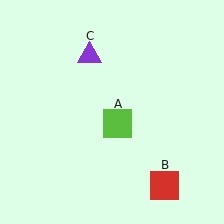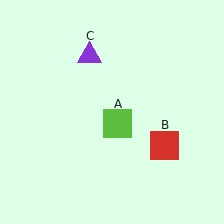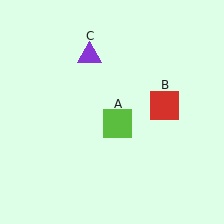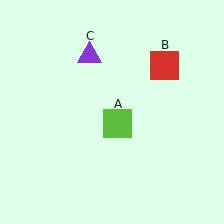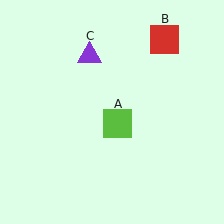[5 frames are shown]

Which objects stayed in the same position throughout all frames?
Lime square (object A) and purple triangle (object C) remained stationary.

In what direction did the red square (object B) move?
The red square (object B) moved up.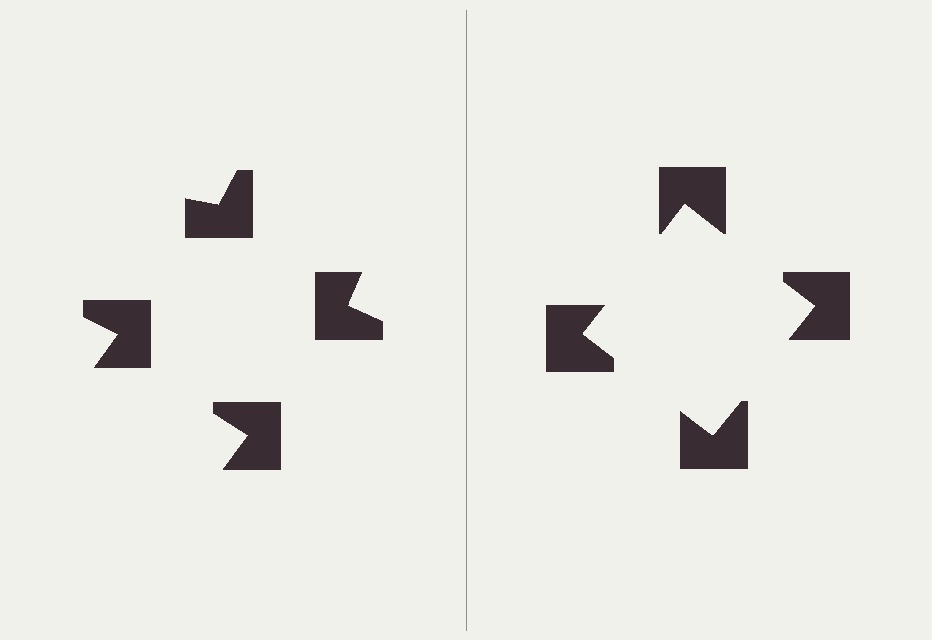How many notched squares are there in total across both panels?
8 — 4 on each side.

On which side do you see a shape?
An illusory square appears on the right side. On the left side the wedge cuts are rotated, so no coherent shape forms.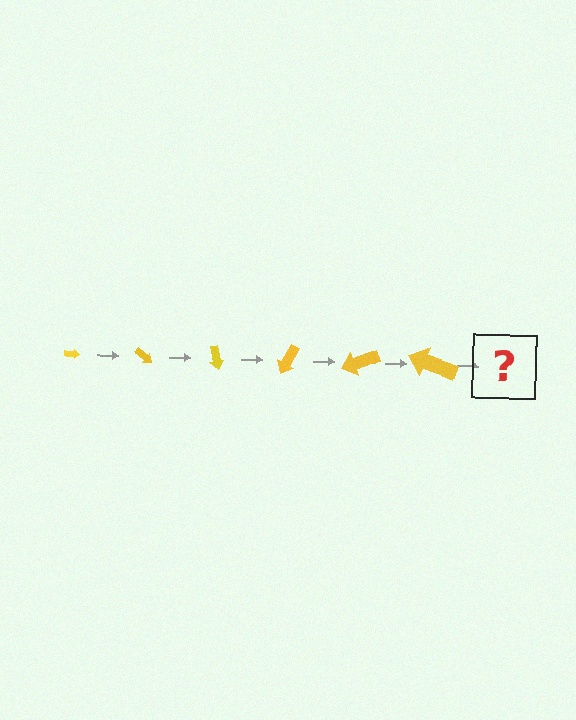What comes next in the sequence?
The next element should be an arrow, larger than the previous one and rotated 240 degrees from the start.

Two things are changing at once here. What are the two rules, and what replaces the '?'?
The two rules are that the arrow grows larger each step and it rotates 40 degrees each step. The '?' should be an arrow, larger than the previous one and rotated 240 degrees from the start.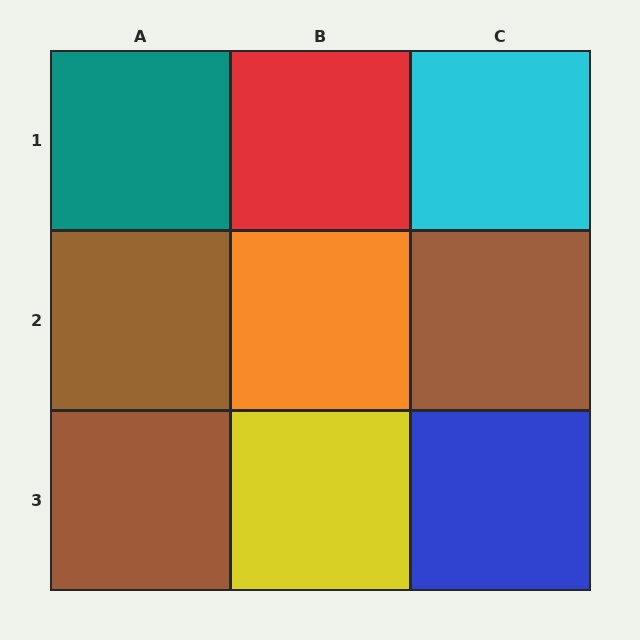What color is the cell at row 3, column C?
Blue.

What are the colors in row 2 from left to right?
Brown, orange, brown.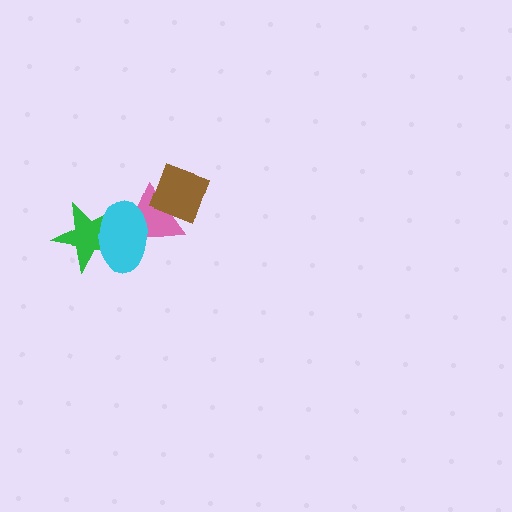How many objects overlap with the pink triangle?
2 objects overlap with the pink triangle.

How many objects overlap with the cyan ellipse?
2 objects overlap with the cyan ellipse.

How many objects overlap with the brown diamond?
1 object overlaps with the brown diamond.